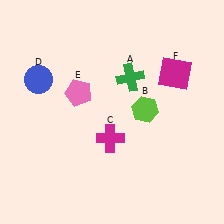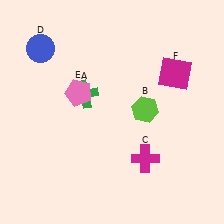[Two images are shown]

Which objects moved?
The objects that moved are: the green cross (A), the magenta cross (C), the blue circle (D).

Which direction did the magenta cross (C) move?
The magenta cross (C) moved right.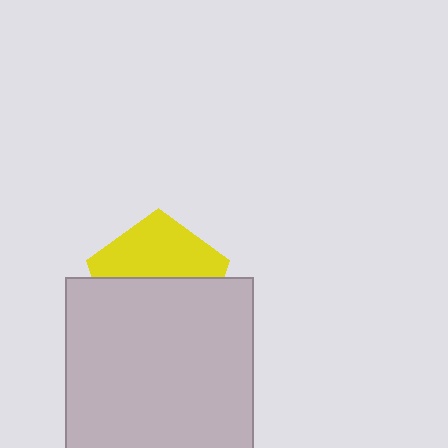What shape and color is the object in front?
The object in front is a light gray square.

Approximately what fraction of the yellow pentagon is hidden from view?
Roughly 55% of the yellow pentagon is hidden behind the light gray square.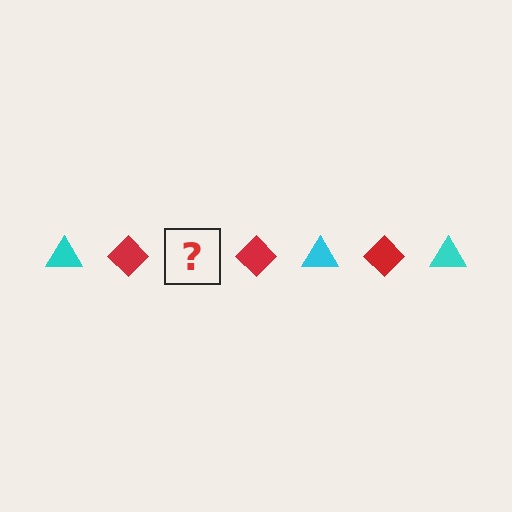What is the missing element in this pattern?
The missing element is a cyan triangle.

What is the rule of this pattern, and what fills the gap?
The rule is that the pattern alternates between cyan triangle and red diamond. The gap should be filled with a cyan triangle.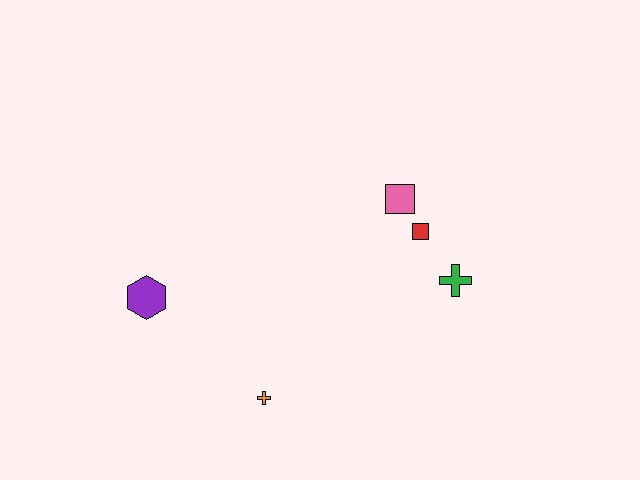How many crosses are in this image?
There are 2 crosses.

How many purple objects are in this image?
There is 1 purple object.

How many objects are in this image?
There are 5 objects.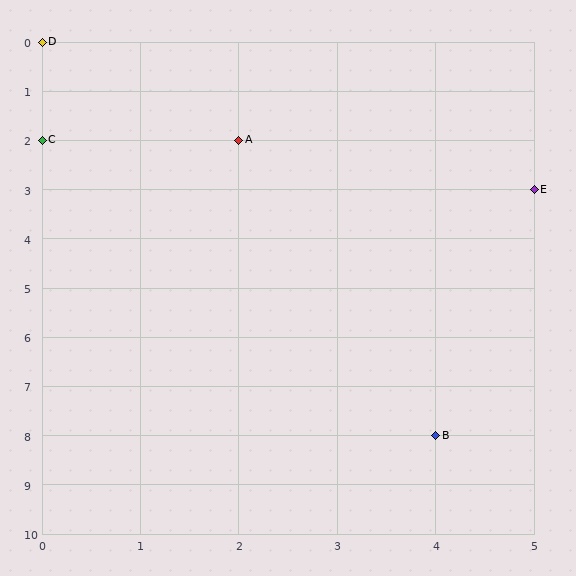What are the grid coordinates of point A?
Point A is at grid coordinates (2, 2).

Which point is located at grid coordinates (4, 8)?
Point B is at (4, 8).